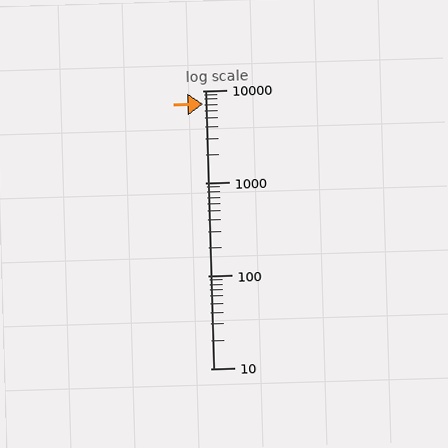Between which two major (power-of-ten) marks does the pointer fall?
The pointer is between 1000 and 10000.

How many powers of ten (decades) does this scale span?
The scale spans 3 decades, from 10 to 10000.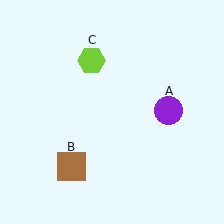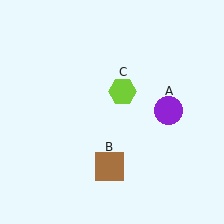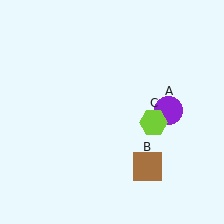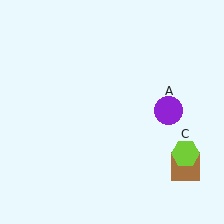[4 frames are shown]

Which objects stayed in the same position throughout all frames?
Purple circle (object A) remained stationary.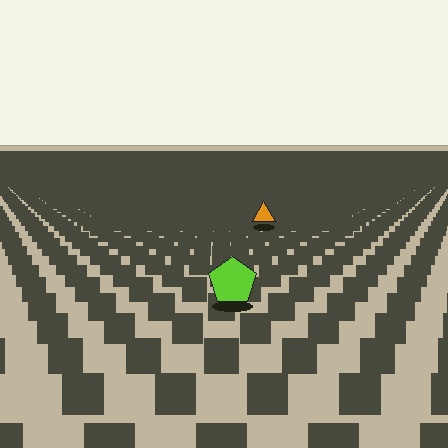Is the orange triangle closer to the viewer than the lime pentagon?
No. The lime pentagon is closer — you can tell from the texture gradient: the ground texture is coarser near it.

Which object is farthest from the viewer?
The orange triangle is farthest from the viewer. It appears smaller and the ground texture around it is denser.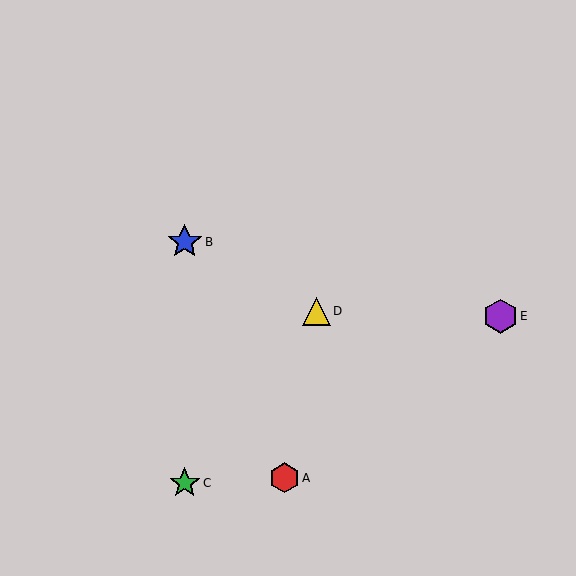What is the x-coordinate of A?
Object A is at x≈284.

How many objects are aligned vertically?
2 objects (B, C) are aligned vertically.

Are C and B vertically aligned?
Yes, both are at x≈185.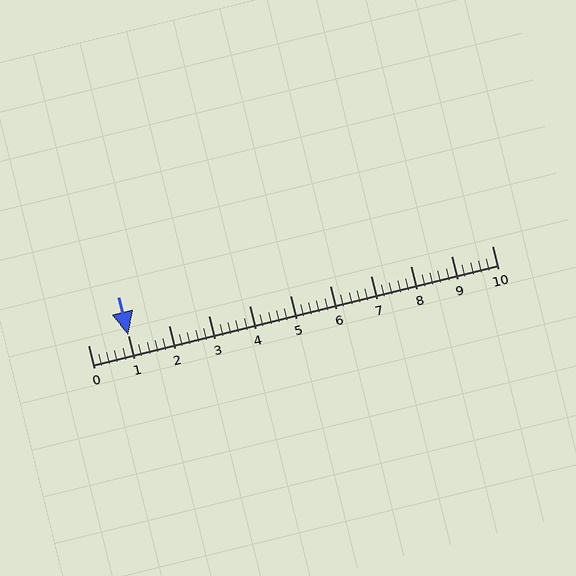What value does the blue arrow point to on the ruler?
The blue arrow points to approximately 1.0.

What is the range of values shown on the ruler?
The ruler shows values from 0 to 10.